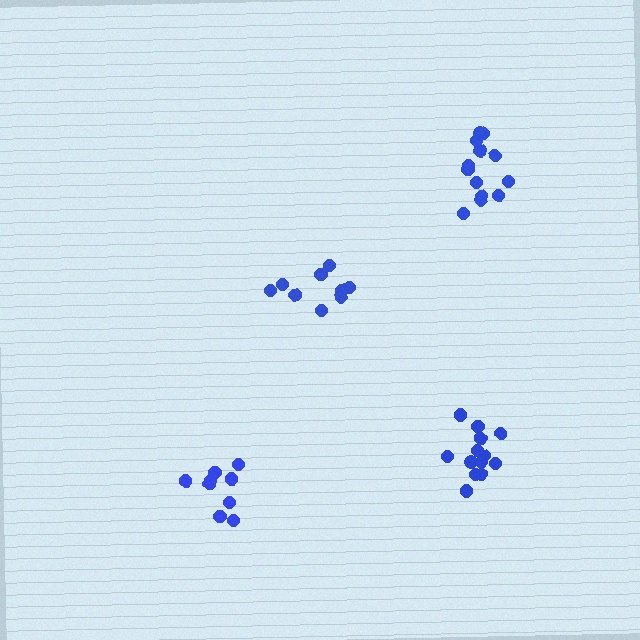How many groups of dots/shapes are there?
There are 4 groups.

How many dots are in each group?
Group 1: 13 dots, Group 2: 13 dots, Group 3: 9 dots, Group 4: 9 dots (44 total).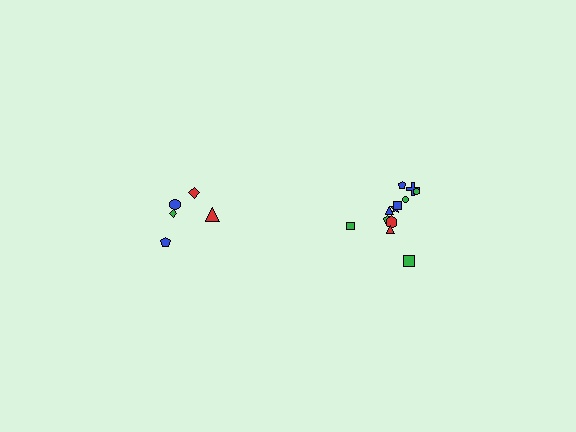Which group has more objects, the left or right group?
The right group.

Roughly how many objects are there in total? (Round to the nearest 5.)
Roughly 15 objects in total.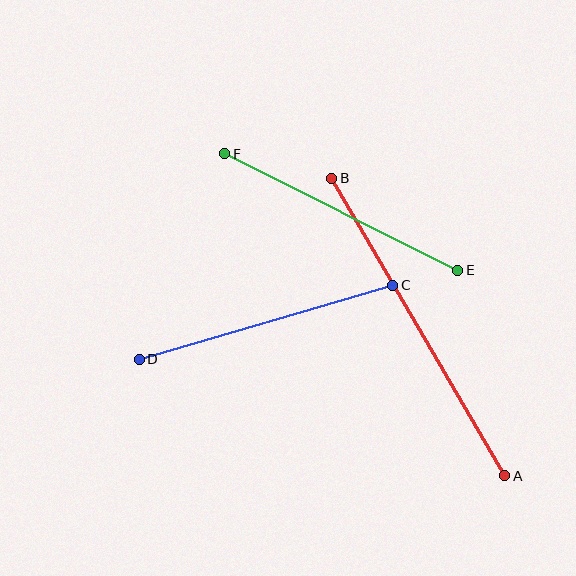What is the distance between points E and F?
The distance is approximately 260 pixels.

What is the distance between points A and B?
The distance is approximately 344 pixels.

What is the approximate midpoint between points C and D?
The midpoint is at approximately (266, 322) pixels.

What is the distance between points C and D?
The distance is approximately 264 pixels.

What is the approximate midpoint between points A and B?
The midpoint is at approximately (418, 327) pixels.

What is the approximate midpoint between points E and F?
The midpoint is at approximately (341, 212) pixels.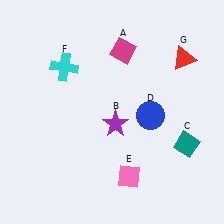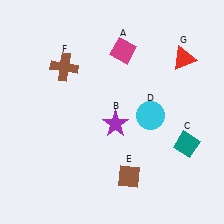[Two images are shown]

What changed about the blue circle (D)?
In Image 1, D is blue. In Image 2, it changed to cyan.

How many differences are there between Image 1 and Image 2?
There are 3 differences between the two images.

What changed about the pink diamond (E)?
In Image 1, E is pink. In Image 2, it changed to brown.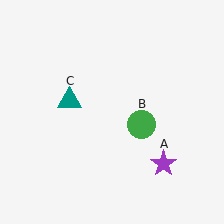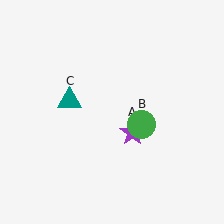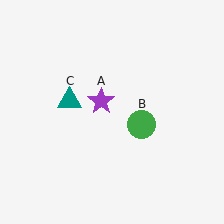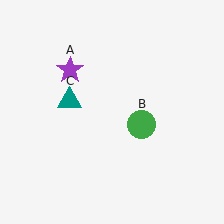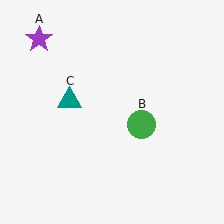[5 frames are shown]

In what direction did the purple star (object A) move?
The purple star (object A) moved up and to the left.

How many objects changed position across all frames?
1 object changed position: purple star (object A).